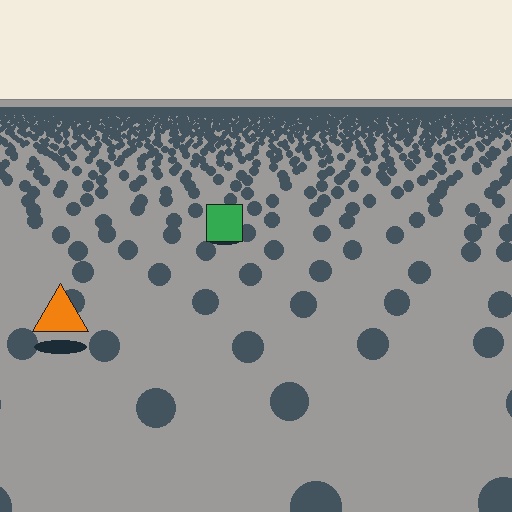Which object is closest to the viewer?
The orange triangle is closest. The texture marks near it are larger and more spread out.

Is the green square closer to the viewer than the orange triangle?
No. The orange triangle is closer — you can tell from the texture gradient: the ground texture is coarser near it.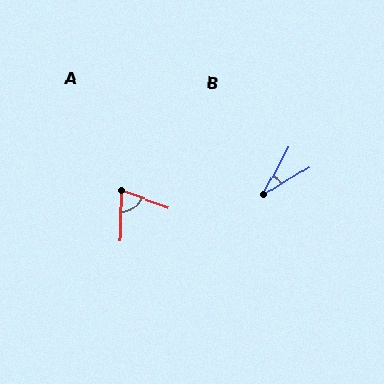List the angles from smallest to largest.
B (30°), A (70°).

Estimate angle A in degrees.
Approximately 70 degrees.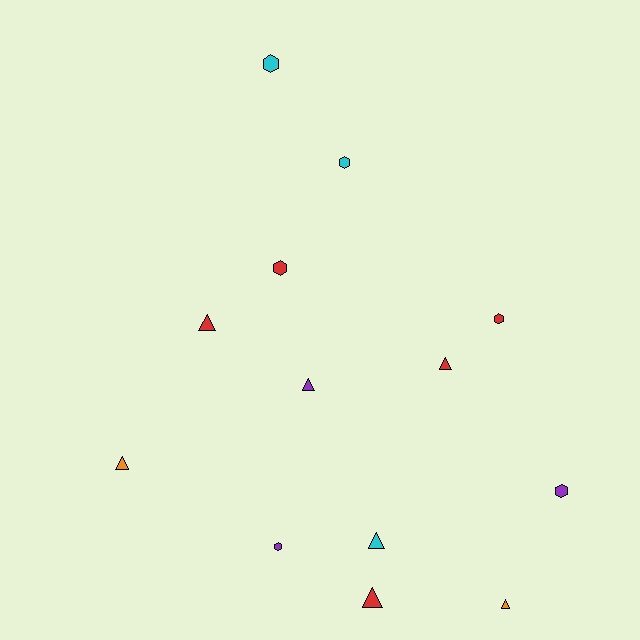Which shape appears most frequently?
Triangle, with 7 objects.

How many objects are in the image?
There are 13 objects.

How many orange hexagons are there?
There are no orange hexagons.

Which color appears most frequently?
Red, with 5 objects.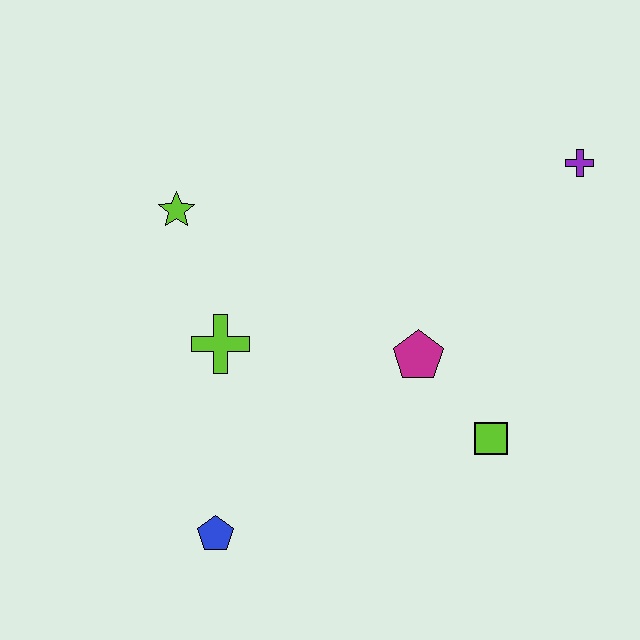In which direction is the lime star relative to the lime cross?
The lime star is above the lime cross.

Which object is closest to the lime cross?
The lime star is closest to the lime cross.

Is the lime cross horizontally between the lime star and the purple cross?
Yes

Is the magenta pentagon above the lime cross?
No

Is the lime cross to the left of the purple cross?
Yes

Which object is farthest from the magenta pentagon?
The lime star is farthest from the magenta pentagon.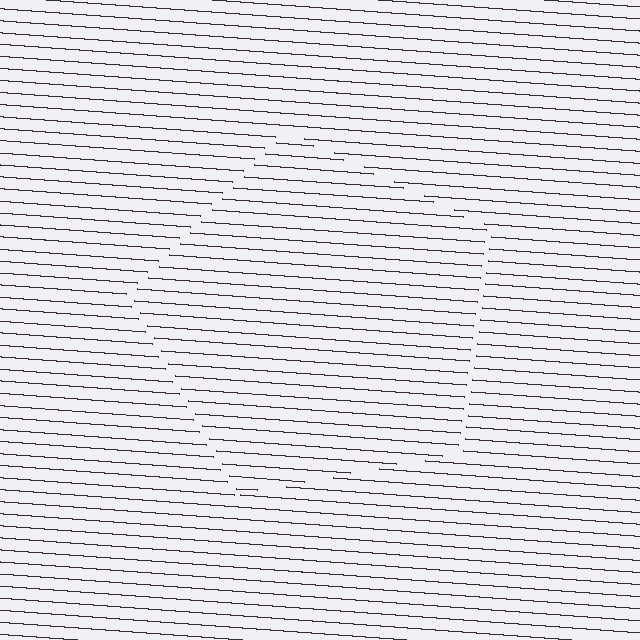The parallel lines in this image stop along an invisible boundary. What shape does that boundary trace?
An illusory pentagon. The interior of the shape contains the same grating, shifted by half a period — the contour is defined by the phase discontinuity where line-ends from the inner and outer gratings abut.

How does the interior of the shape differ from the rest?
The interior of the shape contains the same grating, shifted by half a period — the contour is defined by the phase discontinuity where line-ends from the inner and outer gratings abut.